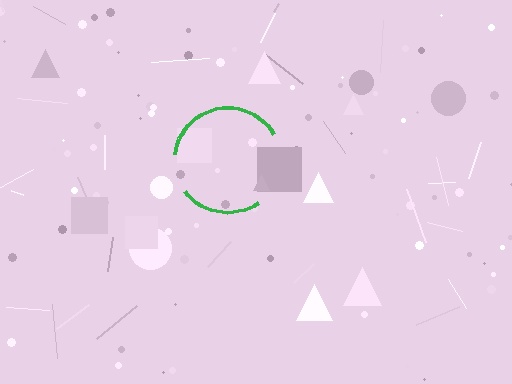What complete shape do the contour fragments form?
The contour fragments form a circle.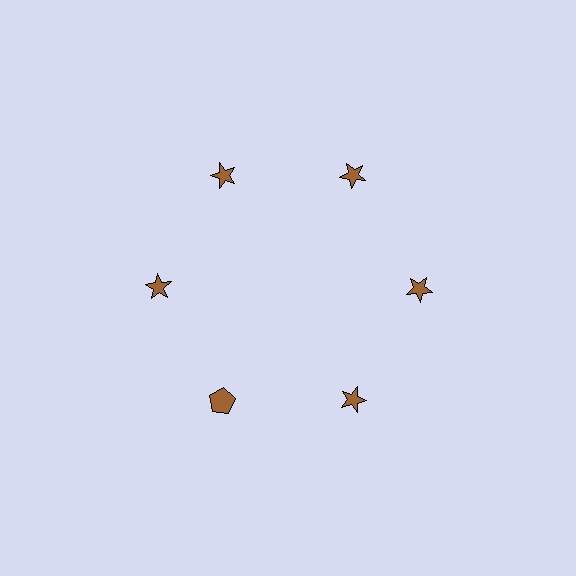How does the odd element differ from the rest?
It has a different shape: pentagon instead of star.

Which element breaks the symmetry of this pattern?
The brown pentagon at roughly the 7 o'clock position breaks the symmetry. All other shapes are brown stars.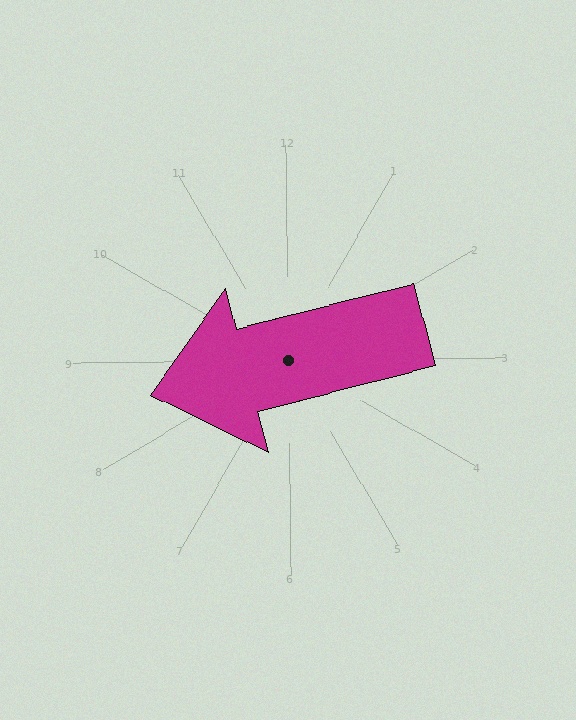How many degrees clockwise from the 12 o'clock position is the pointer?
Approximately 256 degrees.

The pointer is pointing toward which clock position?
Roughly 9 o'clock.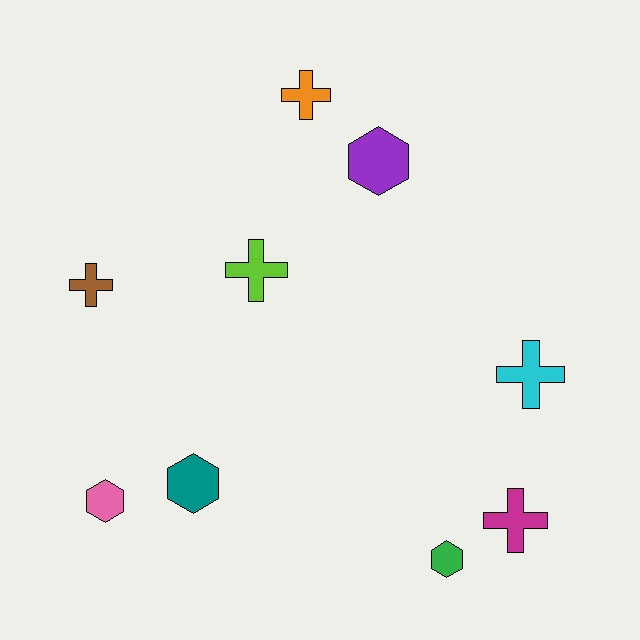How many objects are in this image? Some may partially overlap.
There are 9 objects.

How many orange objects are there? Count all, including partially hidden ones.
There is 1 orange object.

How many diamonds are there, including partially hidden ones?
There are no diamonds.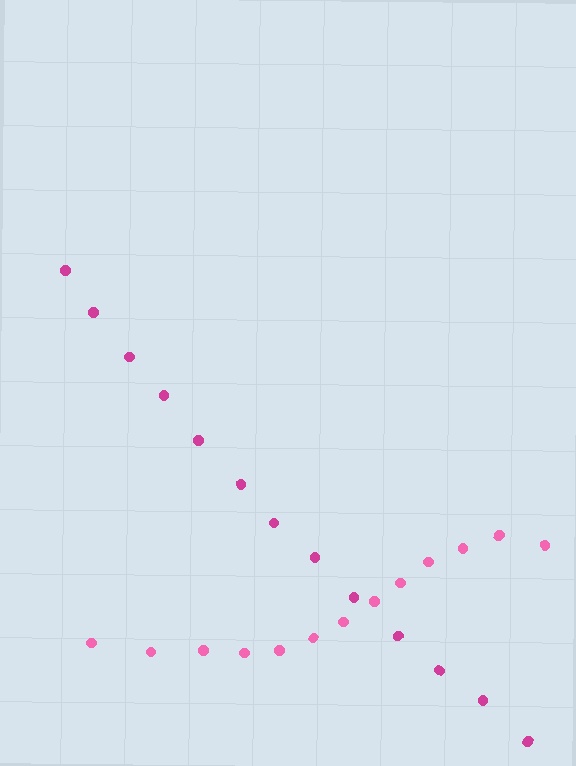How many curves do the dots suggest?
There are 2 distinct paths.